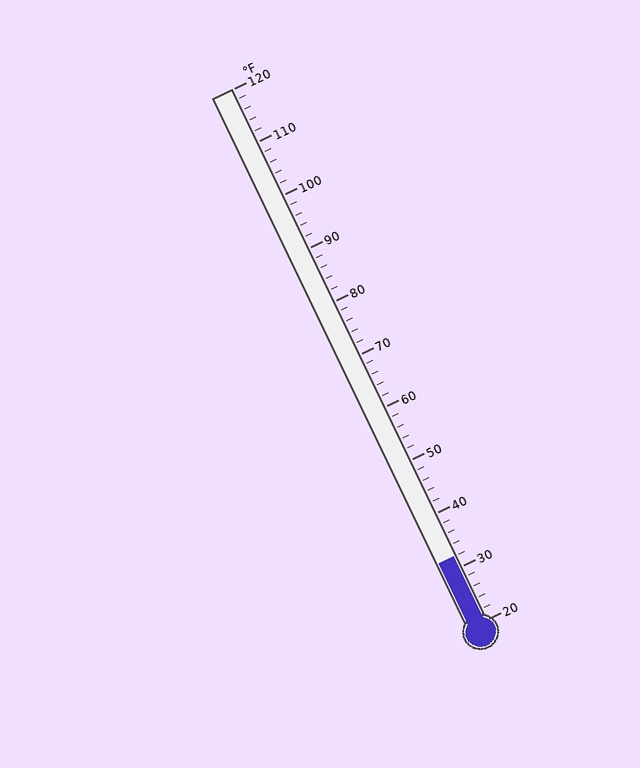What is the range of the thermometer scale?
The thermometer scale ranges from 20°F to 120°F.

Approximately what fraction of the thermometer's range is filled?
The thermometer is filled to approximately 10% of its range.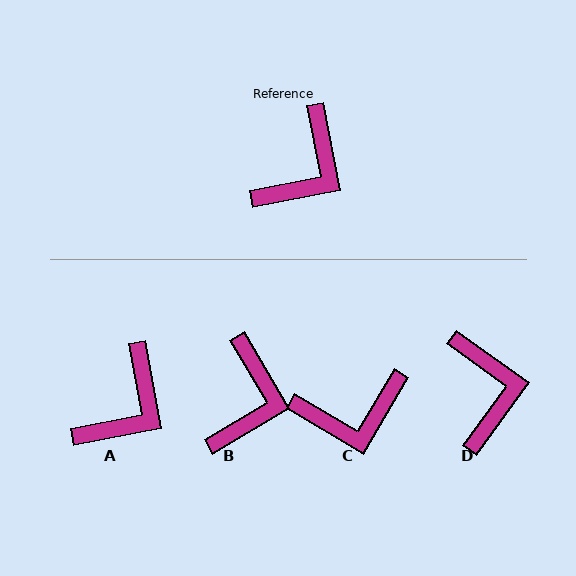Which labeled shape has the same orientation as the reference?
A.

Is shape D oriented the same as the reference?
No, it is off by about 43 degrees.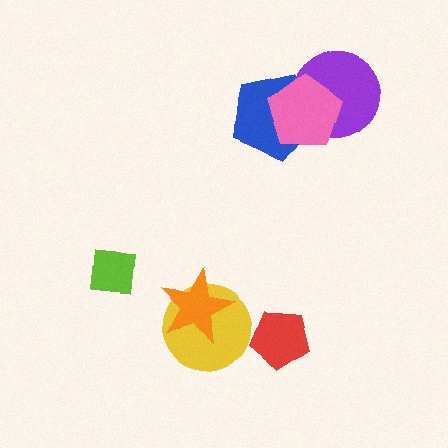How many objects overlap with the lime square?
0 objects overlap with the lime square.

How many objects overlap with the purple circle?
2 objects overlap with the purple circle.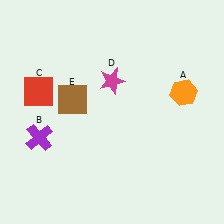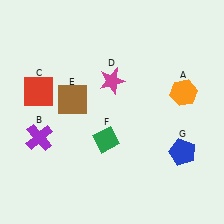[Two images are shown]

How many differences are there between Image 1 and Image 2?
There are 2 differences between the two images.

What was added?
A green diamond (F), a blue pentagon (G) were added in Image 2.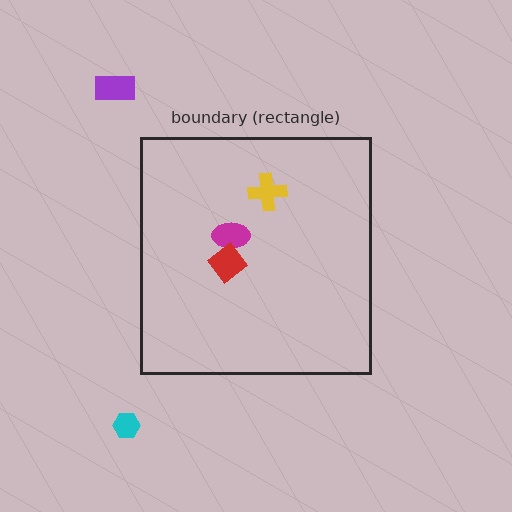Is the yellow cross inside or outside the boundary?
Inside.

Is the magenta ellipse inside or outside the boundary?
Inside.